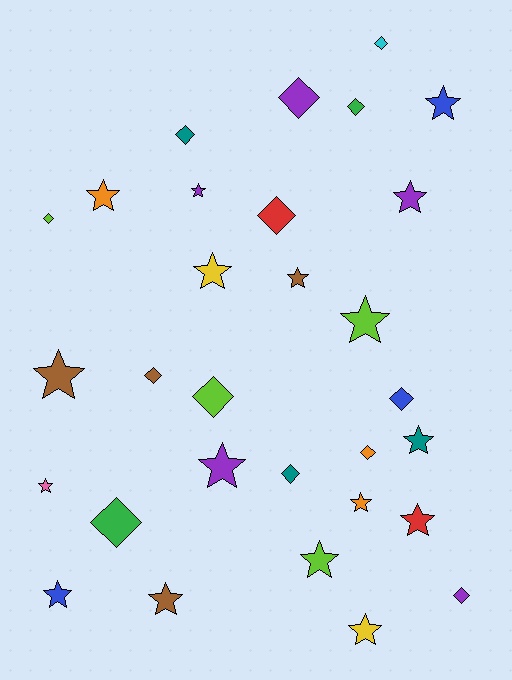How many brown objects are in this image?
There are 4 brown objects.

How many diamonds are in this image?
There are 13 diamonds.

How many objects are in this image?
There are 30 objects.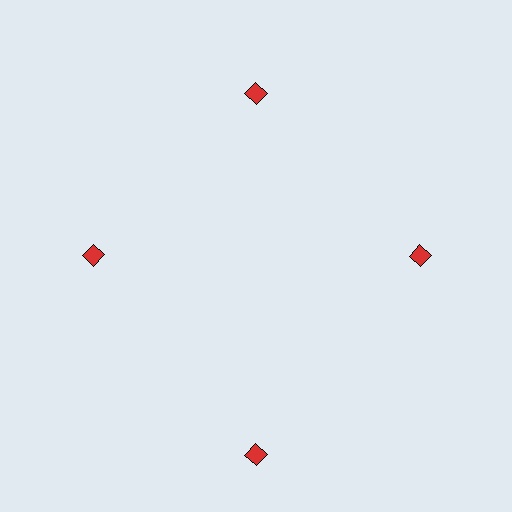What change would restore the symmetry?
The symmetry would be restored by moving it inward, back onto the ring so that all 4 diamonds sit at equal angles and equal distance from the center.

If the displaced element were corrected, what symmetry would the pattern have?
It would have 4-fold rotational symmetry — the pattern would map onto itself every 90 degrees.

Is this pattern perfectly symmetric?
No. The 4 red diamonds are arranged in a ring, but one element near the 6 o'clock position is pushed outward from the center, breaking the 4-fold rotational symmetry.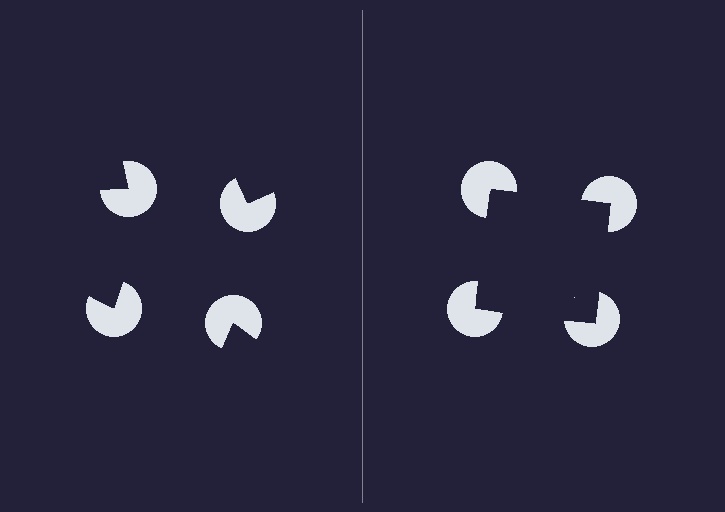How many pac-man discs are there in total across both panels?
8 — 4 on each side.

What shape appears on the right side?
An illusory square.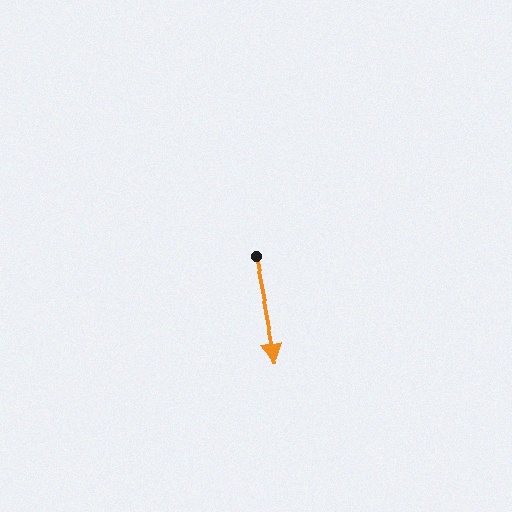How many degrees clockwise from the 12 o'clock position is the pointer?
Approximately 168 degrees.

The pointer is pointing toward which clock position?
Roughly 6 o'clock.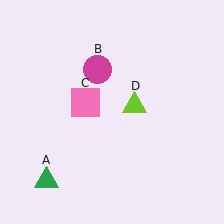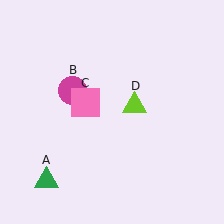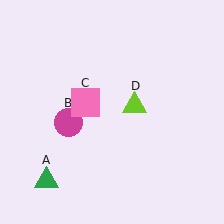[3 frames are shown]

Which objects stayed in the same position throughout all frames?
Green triangle (object A) and pink square (object C) and lime triangle (object D) remained stationary.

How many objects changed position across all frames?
1 object changed position: magenta circle (object B).